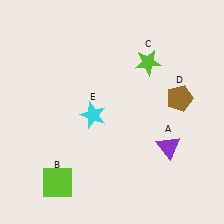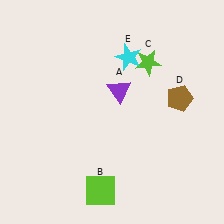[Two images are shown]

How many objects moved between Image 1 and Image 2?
3 objects moved between the two images.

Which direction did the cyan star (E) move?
The cyan star (E) moved up.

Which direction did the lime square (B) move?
The lime square (B) moved right.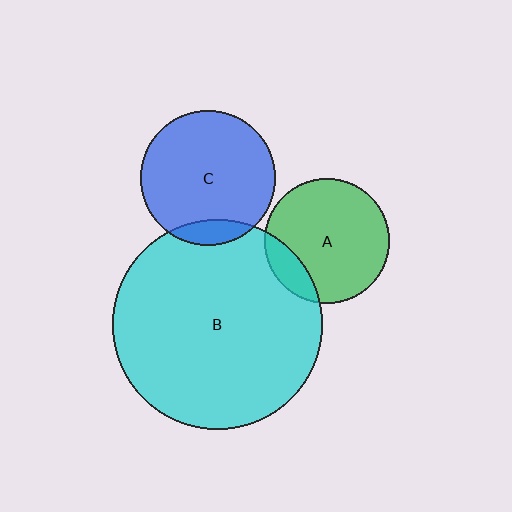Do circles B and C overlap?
Yes.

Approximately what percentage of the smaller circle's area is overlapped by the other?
Approximately 10%.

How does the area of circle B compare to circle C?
Approximately 2.4 times.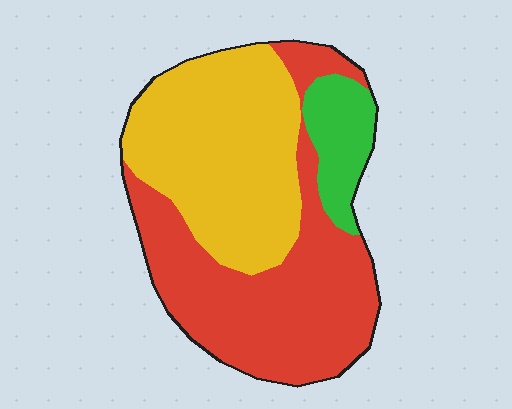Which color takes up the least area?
Green, at roughly 10%.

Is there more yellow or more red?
Red.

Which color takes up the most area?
Red, at roughly 45%.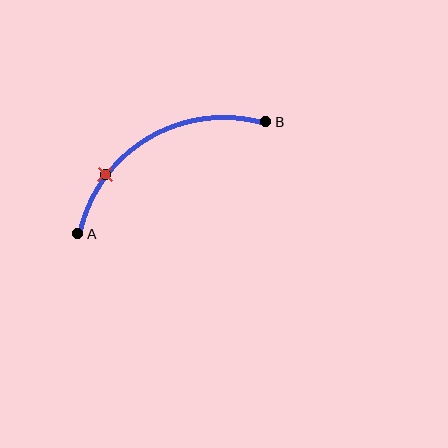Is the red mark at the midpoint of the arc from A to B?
No. The red mark lies on the arc but is closer to endpoint A. The arc midpoint would be at the point on the curve equidistant along the arc from both A and B.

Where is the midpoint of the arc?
The arc midpoint is the point on the curve farthest from the straight line joining A and B. It sits above that line.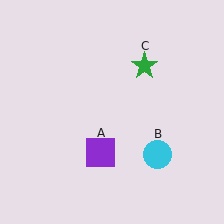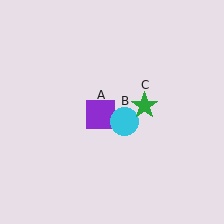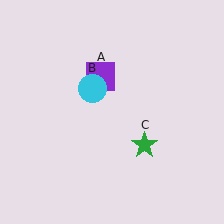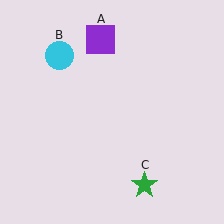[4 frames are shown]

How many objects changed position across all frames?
3 objects changed position: purple square (object A), cyan circle (object B), green star (object C).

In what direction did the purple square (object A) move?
The purple square (object A) moved up.